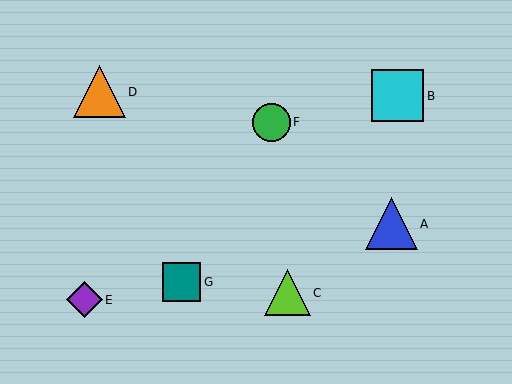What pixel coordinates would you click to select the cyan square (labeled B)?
Click at (398, 96) to select the cyan square B.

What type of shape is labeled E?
Shape E is a purple diamond.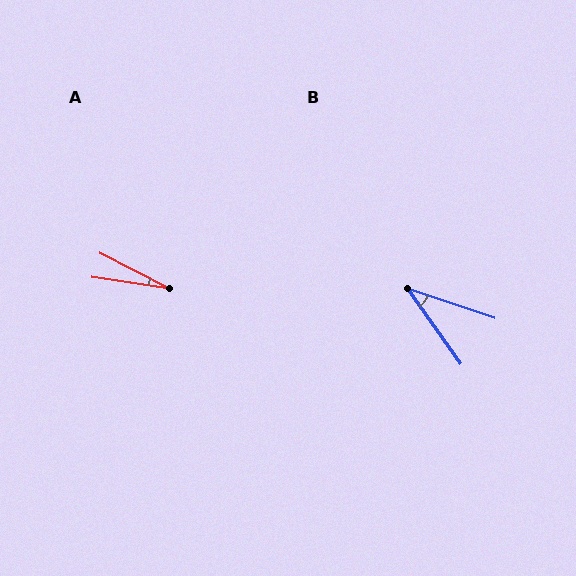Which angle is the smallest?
A, at approximately 18 degrees.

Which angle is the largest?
B, at approximately 37 degrees.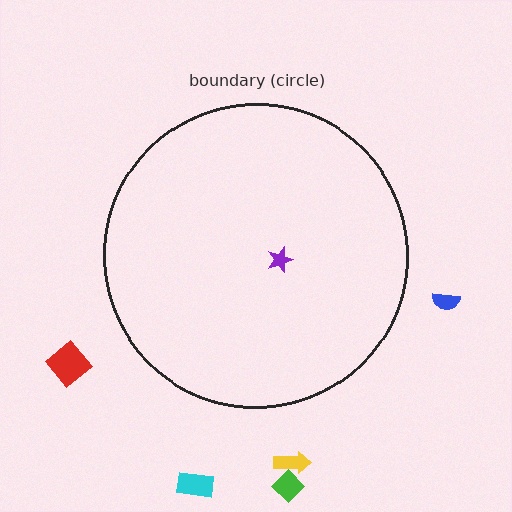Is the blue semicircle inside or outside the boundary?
Outside.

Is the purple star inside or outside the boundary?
Inside.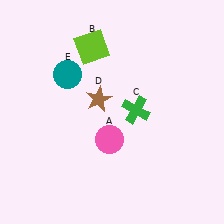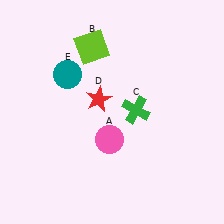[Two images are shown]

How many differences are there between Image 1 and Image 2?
There is 1 difference between the two images.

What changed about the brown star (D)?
In Image 1, D is brown. In Image 2, it changed to red.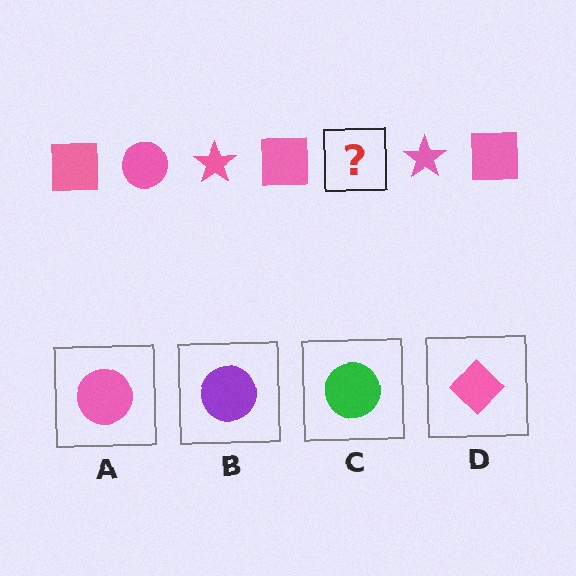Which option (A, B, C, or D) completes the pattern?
A.